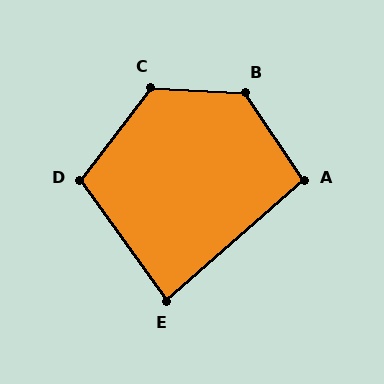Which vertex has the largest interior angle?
B, at approximately 127 degrees.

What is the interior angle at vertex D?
Approximately 107 degrees (obtuse).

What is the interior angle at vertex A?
Approximately 98 degrees (obtuse).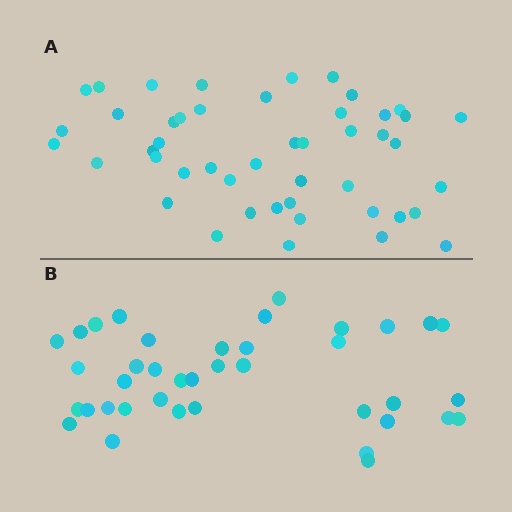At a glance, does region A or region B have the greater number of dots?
Region A (the top region) has more dots.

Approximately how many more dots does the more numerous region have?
Region A has roughly 8 or so more dots than region B.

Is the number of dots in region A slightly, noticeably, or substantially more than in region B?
Region A has only slightly more — the two regions are fairly close. The ratio is roughly 1.2 to 1.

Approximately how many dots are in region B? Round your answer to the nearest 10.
About 40 dots. (The exact count is 39, which rounds to 40.)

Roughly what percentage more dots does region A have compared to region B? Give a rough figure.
About 20% more.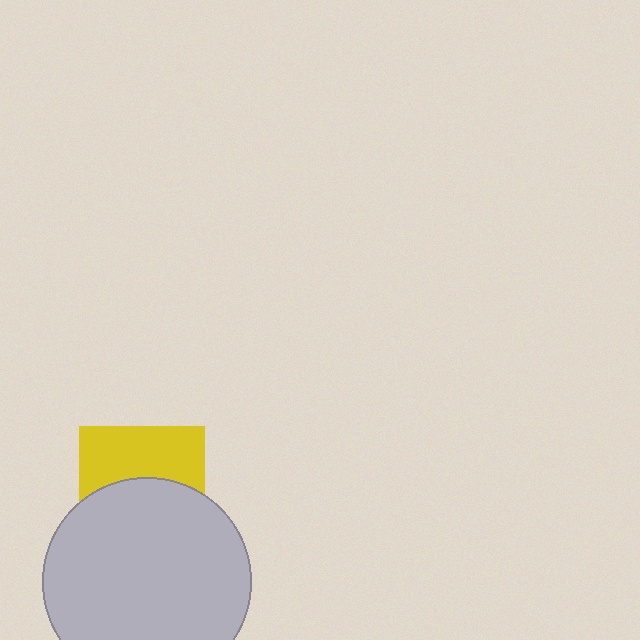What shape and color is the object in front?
The object in front is a light gray circle.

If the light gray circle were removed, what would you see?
You would see the complete yellow square.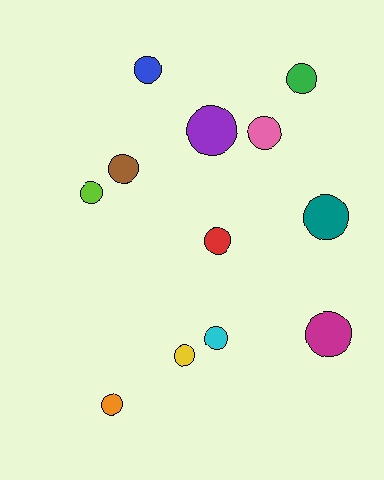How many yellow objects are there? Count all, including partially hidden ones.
There is 1 yellow object.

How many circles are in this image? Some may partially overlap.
There are 12 circles.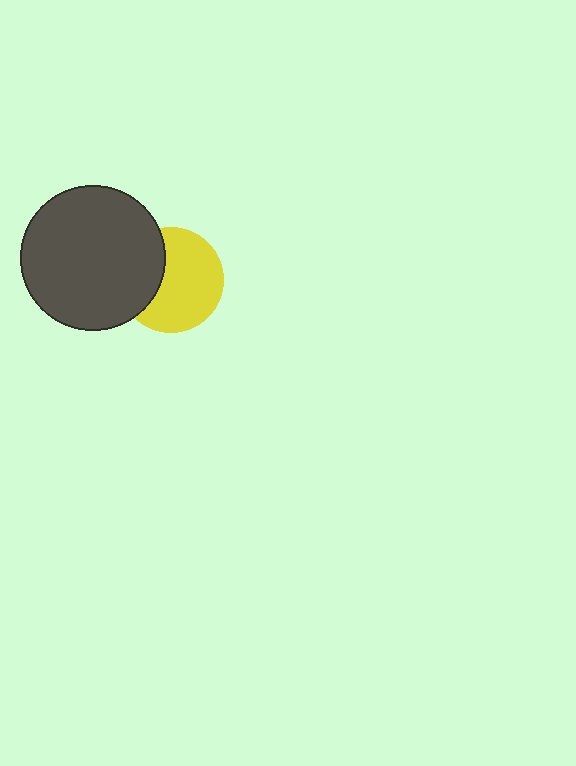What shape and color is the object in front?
The object in front is a dark gray circle.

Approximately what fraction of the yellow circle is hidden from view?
Roughly 33% of the yellow circle is hidden behind the dark gray circle.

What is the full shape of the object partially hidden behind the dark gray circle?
The partially hidden object is a yellow circle.